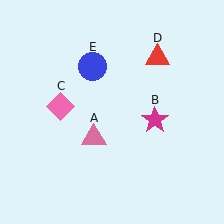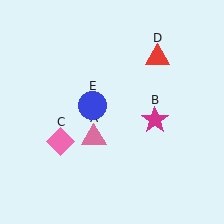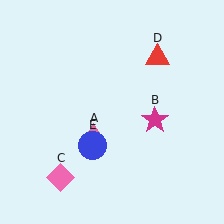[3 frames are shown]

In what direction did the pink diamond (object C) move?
The pink diamond (object C) moved down.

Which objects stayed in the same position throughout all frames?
Pink triangle (object A) and magenta star (object B) and red triangle (object D) remained stationary.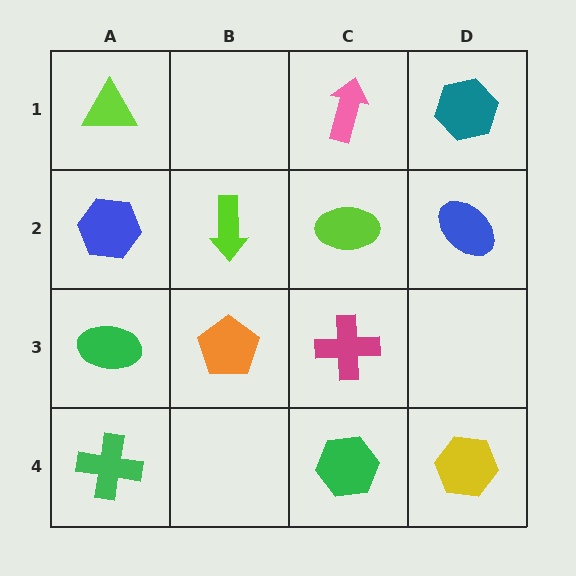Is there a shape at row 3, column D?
No, that cell is empty.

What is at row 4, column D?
A yellow hexagon.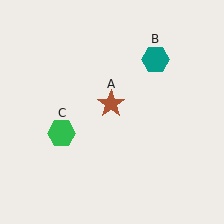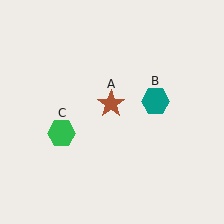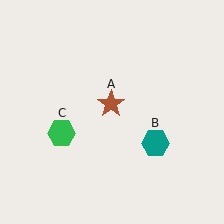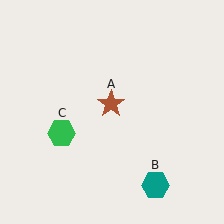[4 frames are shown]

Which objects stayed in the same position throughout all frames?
Brown star (object A) and green hexagon (object C) remained stationary.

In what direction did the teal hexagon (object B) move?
The teal hexagon (object B) moved down.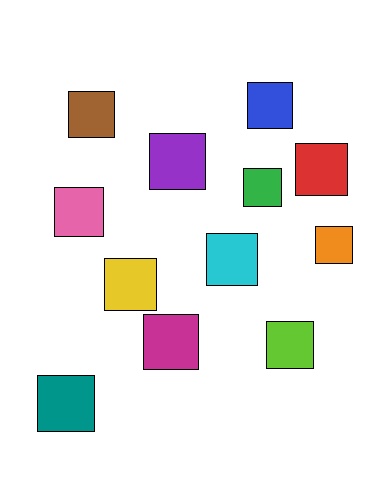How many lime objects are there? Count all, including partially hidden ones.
There is 1 lime object.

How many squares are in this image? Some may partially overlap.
There are 12 squares.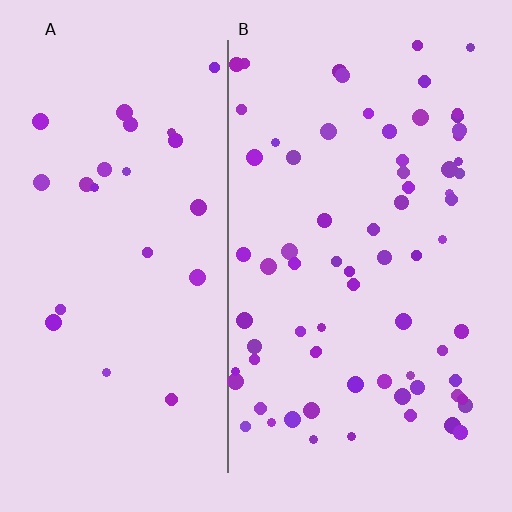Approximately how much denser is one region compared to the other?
Approximately 3.0× — region B over region A.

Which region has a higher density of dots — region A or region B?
B (the right).